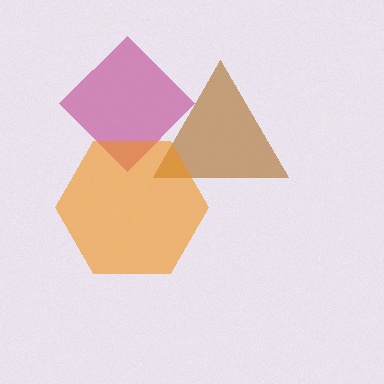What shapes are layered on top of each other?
The layered shapes are: a brown triangle, a magenta diamond, an orange hexagon.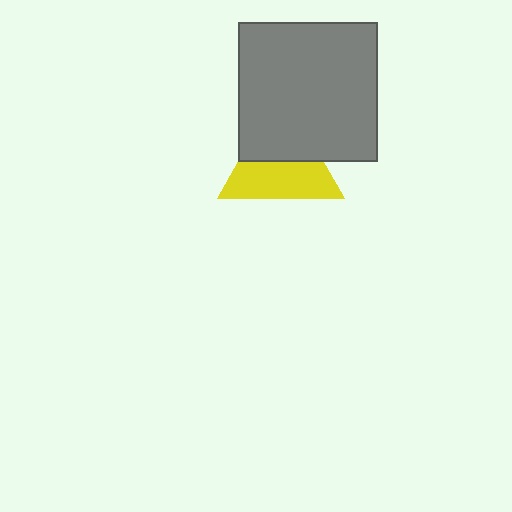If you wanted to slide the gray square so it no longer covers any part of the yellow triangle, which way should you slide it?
Slide it up — that is the most direct way to separate the two shapes.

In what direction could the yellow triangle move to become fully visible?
The yellow triangle could move down. That would shift it out from behind the gray square entirely.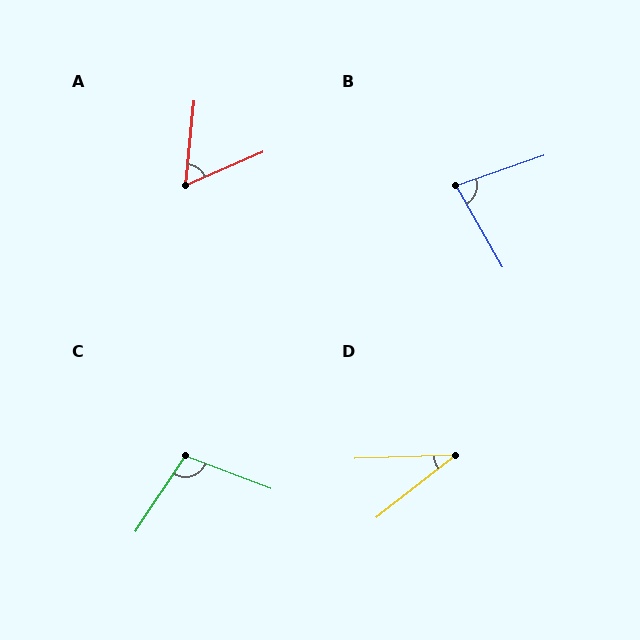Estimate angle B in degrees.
Approximately 79 degrees.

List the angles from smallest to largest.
D (36°), A (61°), B (79°), C (102°).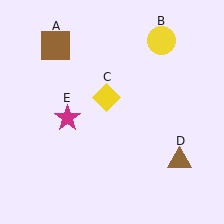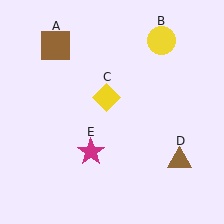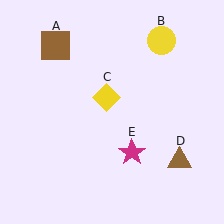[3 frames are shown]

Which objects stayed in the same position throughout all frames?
Brown square (object A) and yellow circle (object B) and yellow diamond (object C) and brown triangle (object D) remained stationary.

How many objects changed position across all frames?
1 object changed position: magenta star (object E).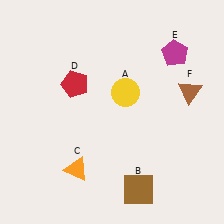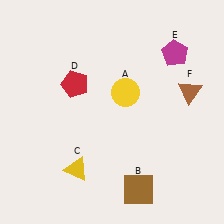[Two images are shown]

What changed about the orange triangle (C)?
In Image 1, C is orange. In Image 2, it changed to yellow.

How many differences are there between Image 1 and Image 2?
There is 1 difference between the two images.